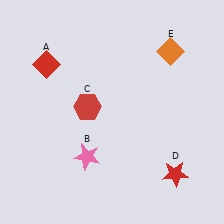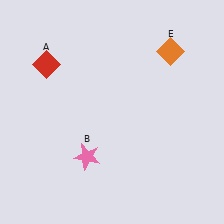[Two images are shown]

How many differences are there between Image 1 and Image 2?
There are 2 differences between the two images.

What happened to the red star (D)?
The red star (D) was removed in Image 2. It was in the bottom-right area of Image 1.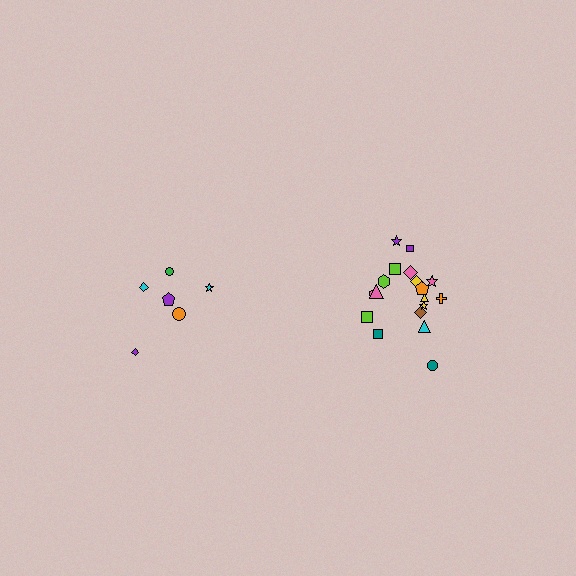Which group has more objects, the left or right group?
The right group.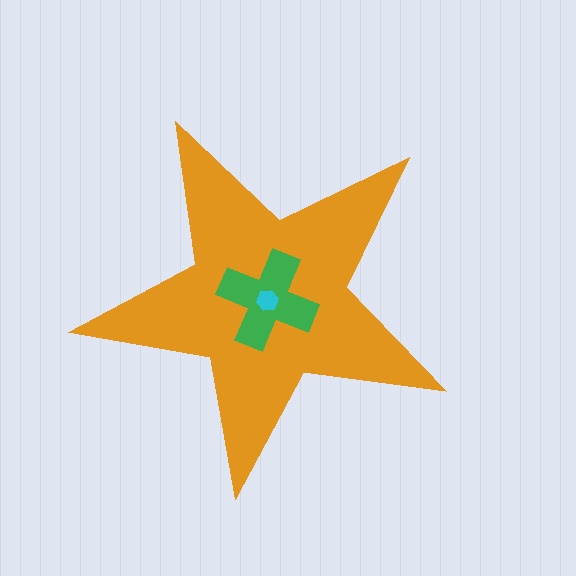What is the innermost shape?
The cyan hexagon.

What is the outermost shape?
The orange star.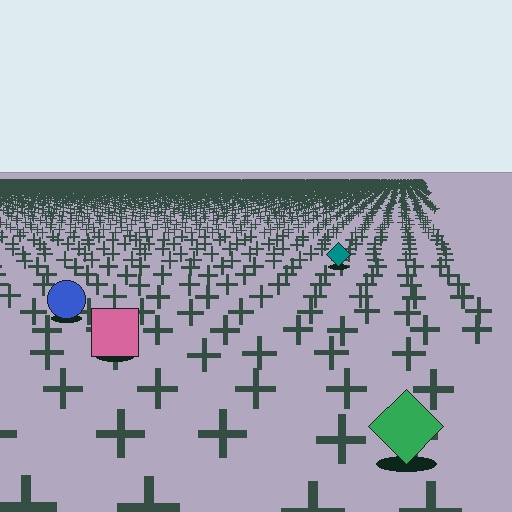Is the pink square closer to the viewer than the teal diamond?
Yes. The pink square is closer — you can tell from the texture gradient: the ground texture is coarser near it.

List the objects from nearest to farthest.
From nearest to farthest: the green diamond, the pink square, the blue circle, the teal diamond.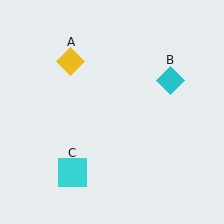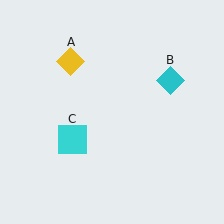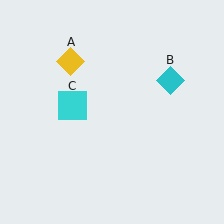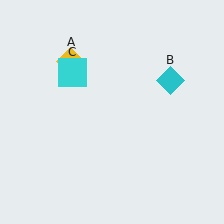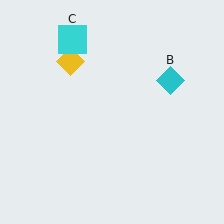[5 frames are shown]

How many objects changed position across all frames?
1 object changed position: cyan square (object C).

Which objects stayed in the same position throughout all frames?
Yellow diamond (object A) and cyan diamond (object B) remained stationary.